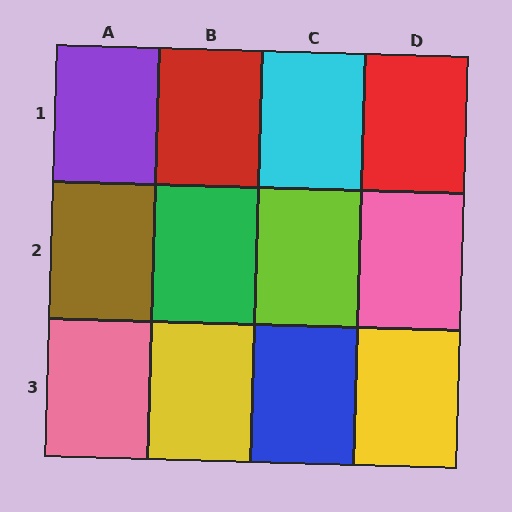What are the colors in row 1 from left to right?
Purple, red, cyan, red.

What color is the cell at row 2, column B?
Green.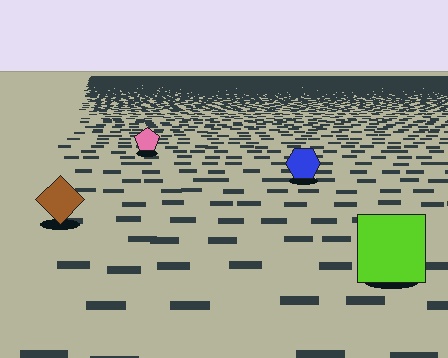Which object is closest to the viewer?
The lime square is closest. The texture marks near it are larger and more spread out.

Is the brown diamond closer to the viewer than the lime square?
No. The lime square is closer — you can tell from the texture gradient: the ground texture is coarser near it.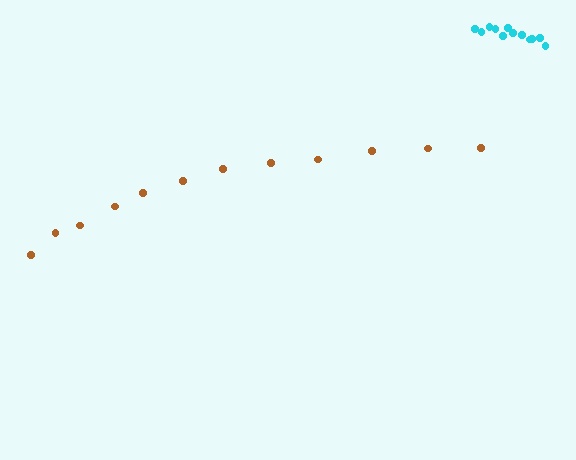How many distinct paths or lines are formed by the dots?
There are 2 distinct paths.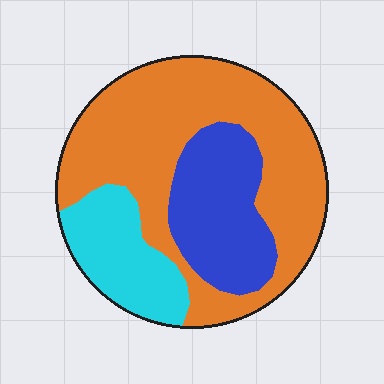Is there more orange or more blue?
Orange.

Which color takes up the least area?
Cyan, at roughly 20%.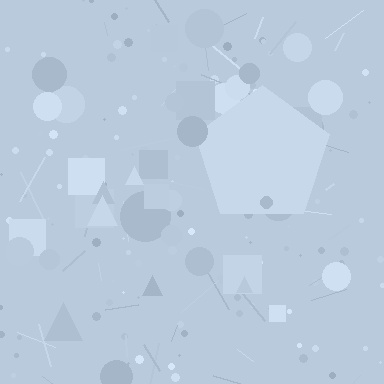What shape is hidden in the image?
A pentagon is hidden in the image.